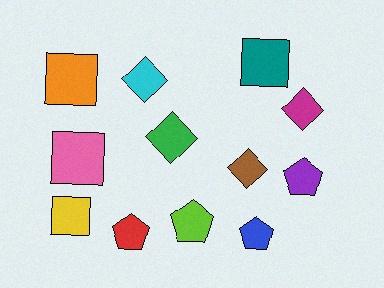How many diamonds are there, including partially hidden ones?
There are 4 diamonds.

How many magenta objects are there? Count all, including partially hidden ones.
There is 1 magenta object.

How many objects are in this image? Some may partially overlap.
There are 12 objects.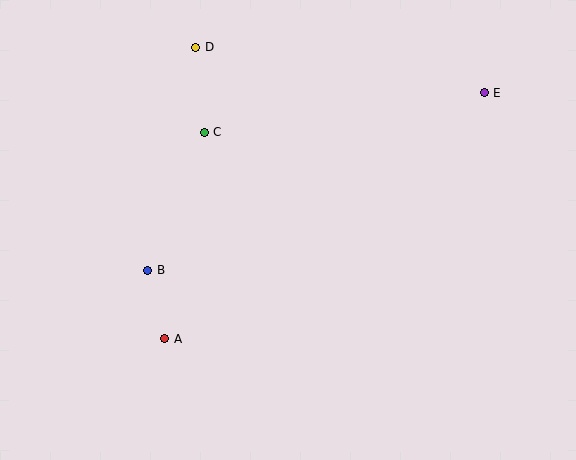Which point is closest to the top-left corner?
Point D is closest to the top-left corner.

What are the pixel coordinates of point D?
Point D is at (196, 47).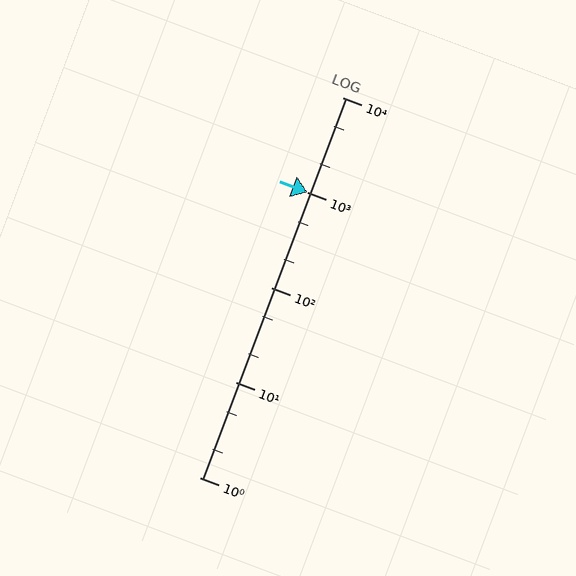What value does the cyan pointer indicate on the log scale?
The pointer indicates approximately 1000.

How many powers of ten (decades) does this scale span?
The scale spans 4 decades, from 1 to 10000.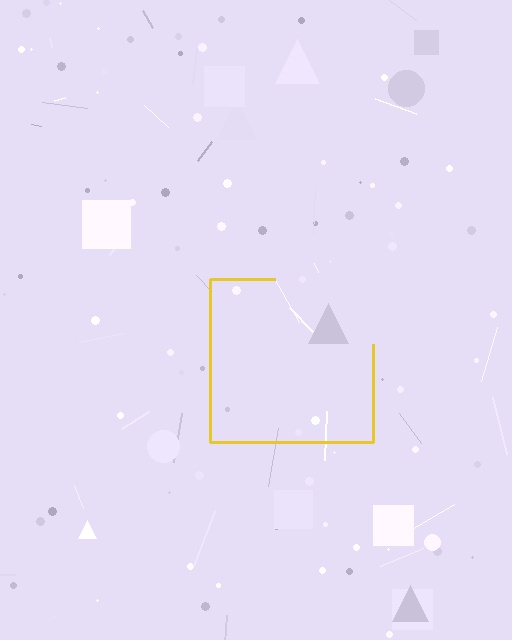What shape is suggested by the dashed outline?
The dashed outline suggests a square.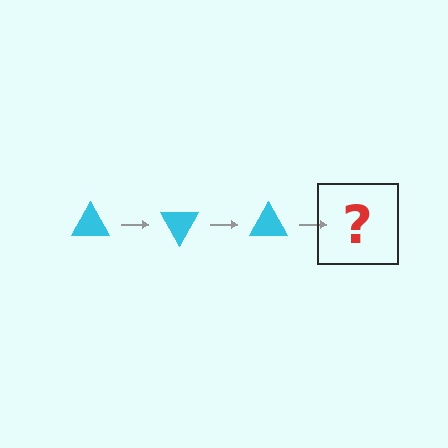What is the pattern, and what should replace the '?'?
The pattern is that the triangle rotates 60 degrees each step. The '?' should be a cyan triangle rotated 180 degrees.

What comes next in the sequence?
The next element should be a cyan triangle rotated 180 degrees.